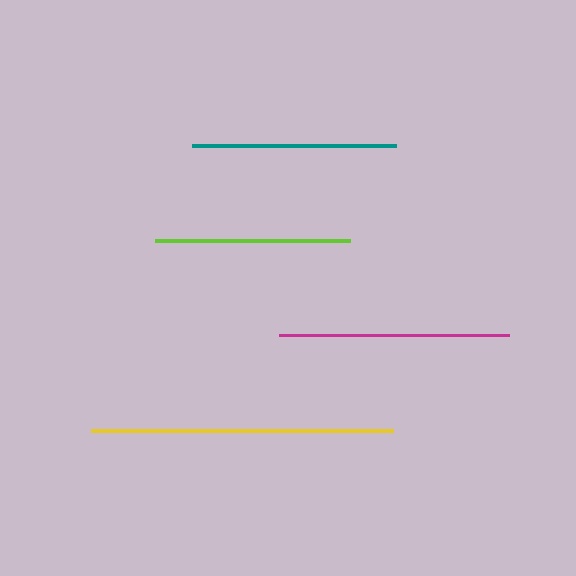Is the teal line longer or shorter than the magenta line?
The magenta line is longer than the teal line.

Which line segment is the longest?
The yellow line is the longest at approximately 302 pixels.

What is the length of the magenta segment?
The magenta segment is approximately 230 pixels long.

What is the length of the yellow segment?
The yellow segment is approximately 302 pixels long.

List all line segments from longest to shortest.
From longest to shortest: yellow, magenta, teal, lime.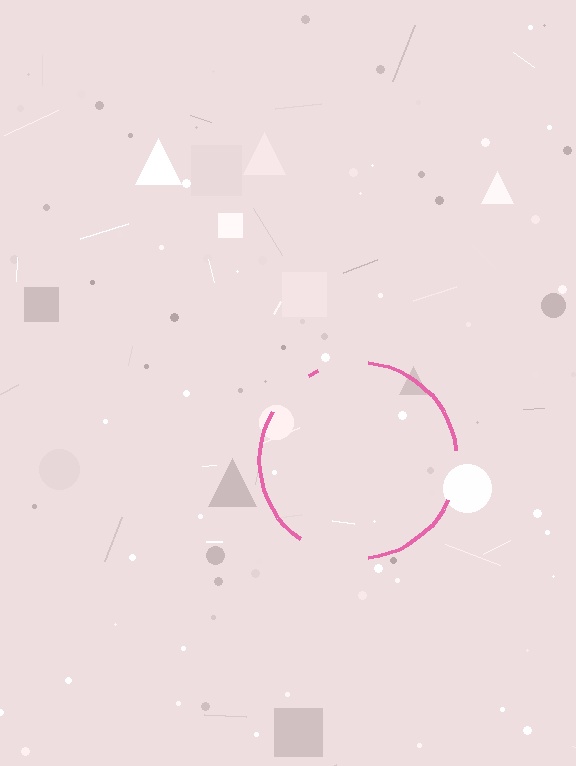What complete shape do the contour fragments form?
The contour fragments form a circle.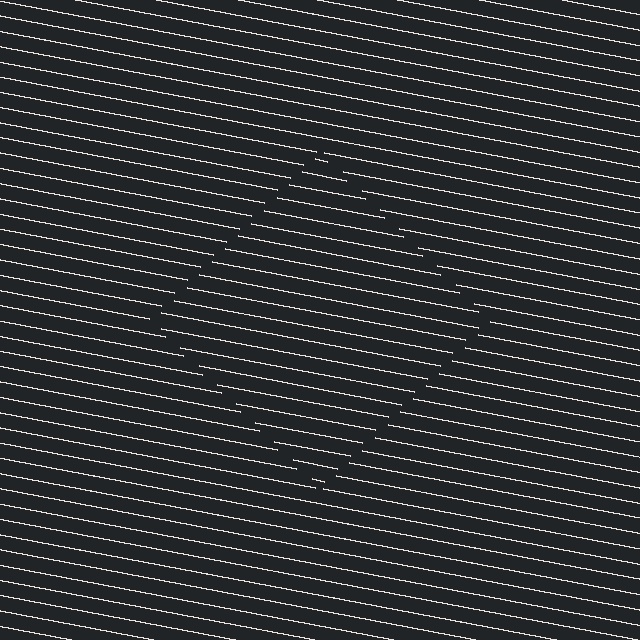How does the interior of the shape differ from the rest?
The interior of the shape contains the same grating, shifted by half a period — the contour is defined by the phase discontinuity where line-ends from the inner and outer gratings abut.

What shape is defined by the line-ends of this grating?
An illusory square. The interior of the shape contains the same grating, shifted by half a period — the contour is defined by the phase discontinuity where line-ends from the inner and outer gratings abut.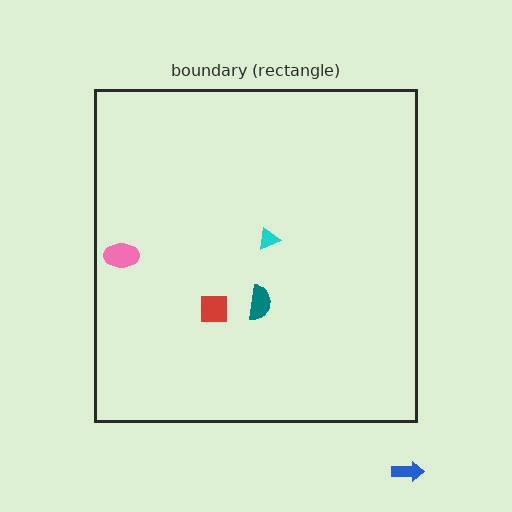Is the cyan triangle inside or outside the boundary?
Inside.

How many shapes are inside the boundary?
4 inside, 1 outside.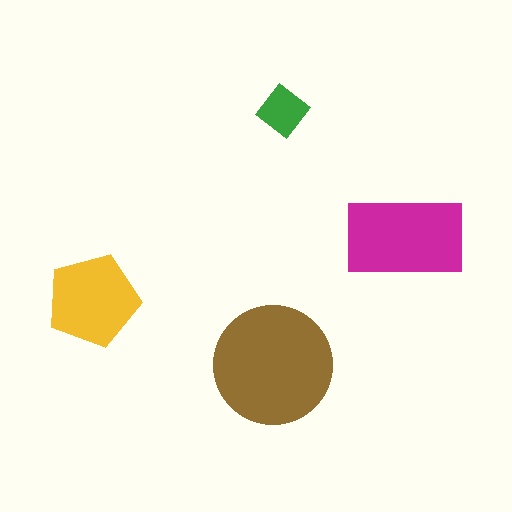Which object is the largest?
The brown circle.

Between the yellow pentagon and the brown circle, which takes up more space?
The brown circle.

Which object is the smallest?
The green diamond.